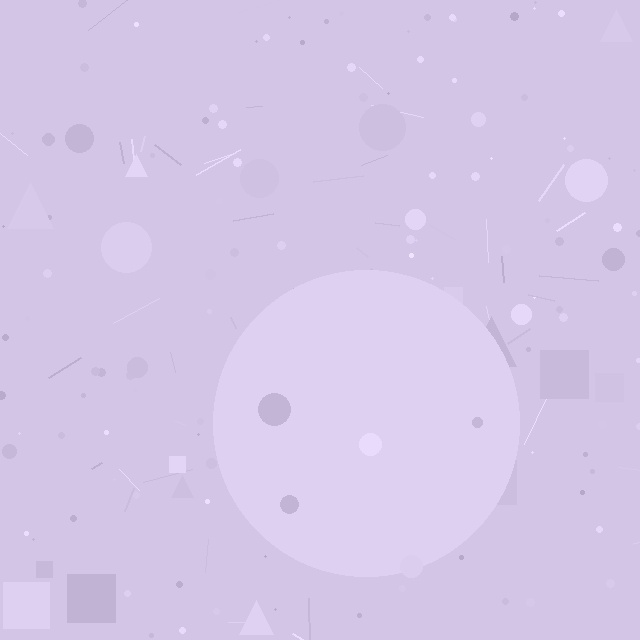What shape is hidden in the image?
A circle is hidden in the image.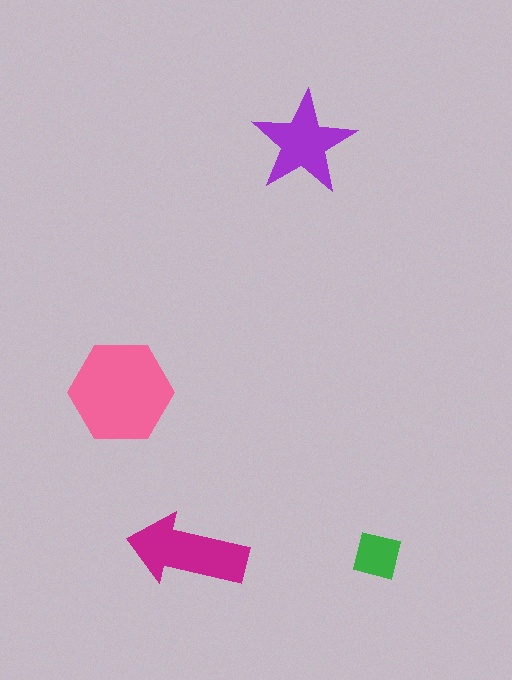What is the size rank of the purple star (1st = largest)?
3rd.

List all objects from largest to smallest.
The pink hexagon, the magenta arrow, the purple star, the green square.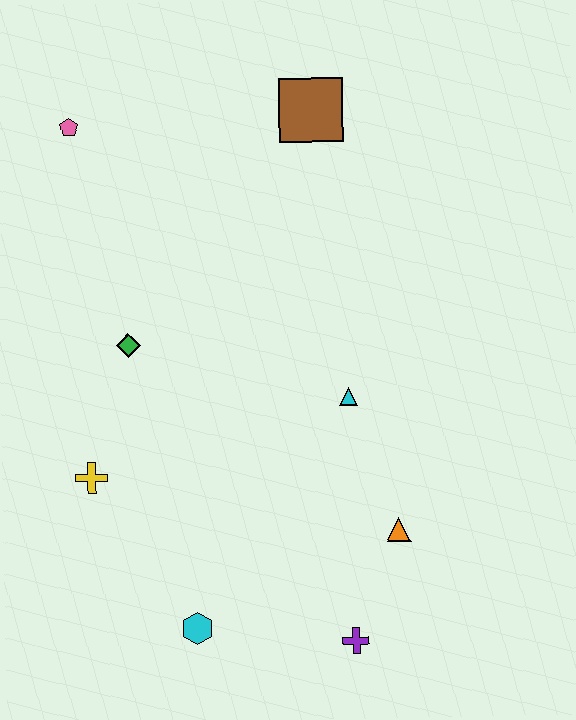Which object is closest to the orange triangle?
The purple cross is closest to the orange triangle.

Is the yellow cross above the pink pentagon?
No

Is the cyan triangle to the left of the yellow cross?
No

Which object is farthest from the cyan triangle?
The pink pentagon is farthest from the cyan triangle.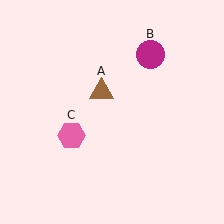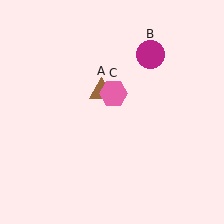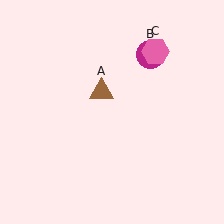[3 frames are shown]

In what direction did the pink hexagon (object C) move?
The pink hexagon (object C) moved up and to the right.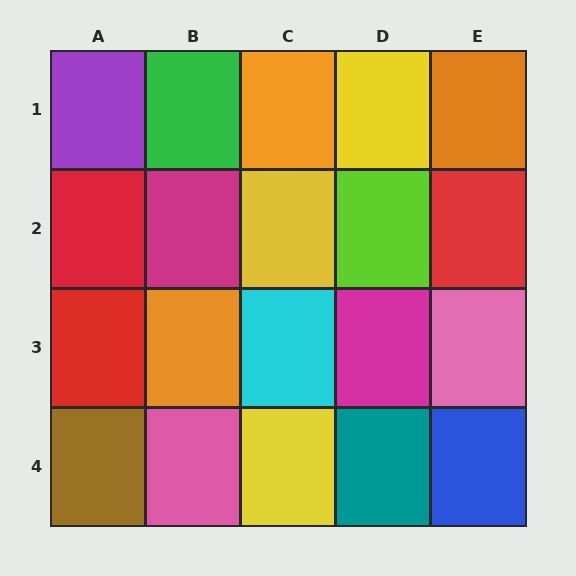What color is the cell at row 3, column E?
Pink.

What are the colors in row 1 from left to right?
Purple, green, orange, yellow, orange.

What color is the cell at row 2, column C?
Yellow.